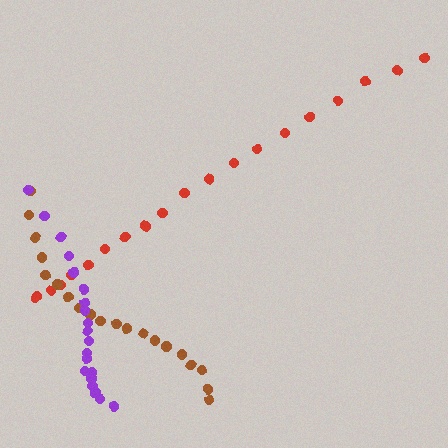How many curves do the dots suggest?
There are 3 distinct paths.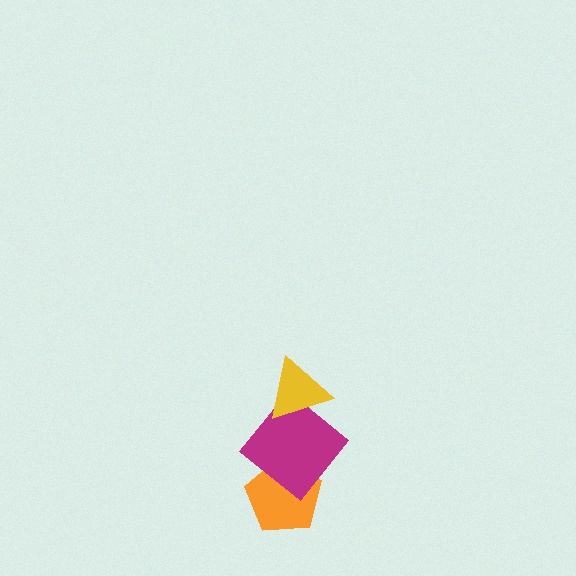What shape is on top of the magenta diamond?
The yellow triangle is on top of the magenta diamond.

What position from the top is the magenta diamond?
The magenta diamond is 2nd from the top.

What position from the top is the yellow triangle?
The yellow triangle is 1st from the top.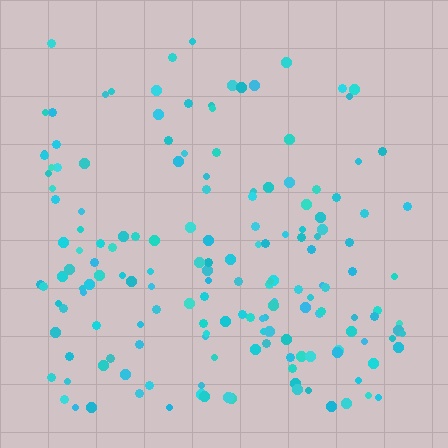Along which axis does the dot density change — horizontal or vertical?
Vertical.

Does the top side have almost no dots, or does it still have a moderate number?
Still a moderate number, just noticeably fewer than the bottom.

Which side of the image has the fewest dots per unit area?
The top.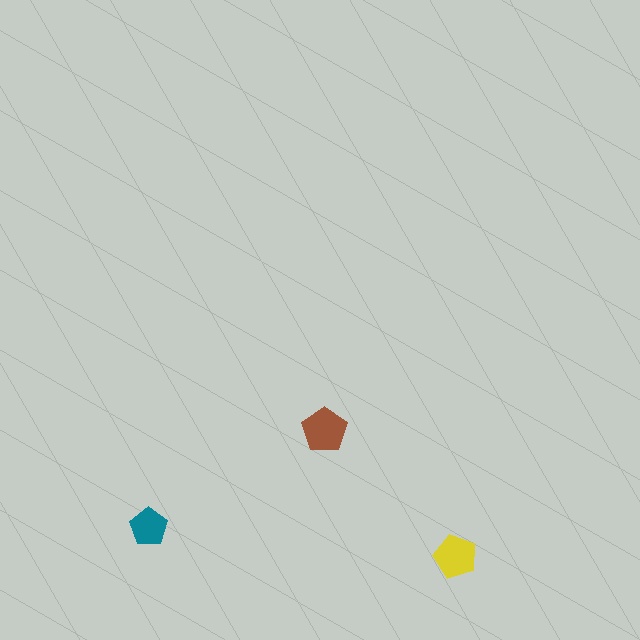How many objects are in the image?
There are 3 objects in the image.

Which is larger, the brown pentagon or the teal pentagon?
The brown one.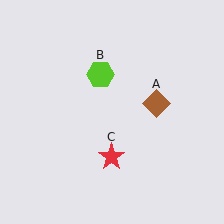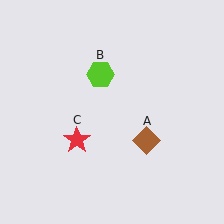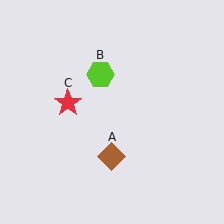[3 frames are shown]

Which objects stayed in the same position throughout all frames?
Lime hexagon (object B) remained stationary.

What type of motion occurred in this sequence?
The brown diamond (object A), red star (object C) rotated clockwise around the center of the scene.